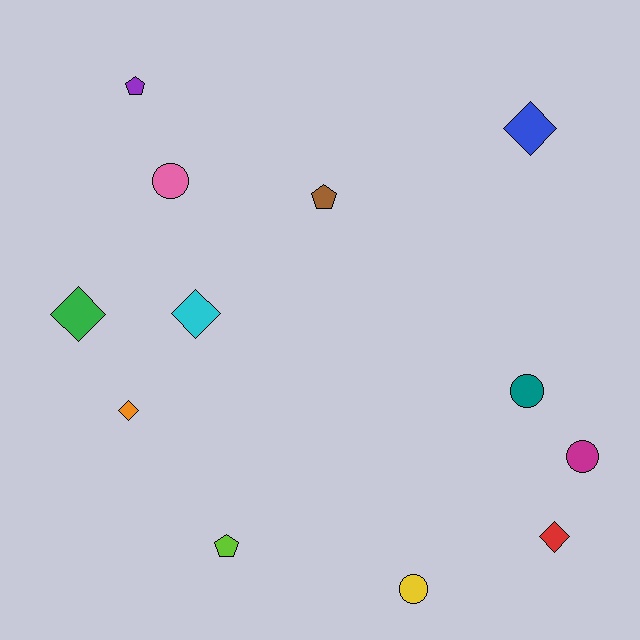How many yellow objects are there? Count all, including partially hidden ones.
There is 1 yellow object.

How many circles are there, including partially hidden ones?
There are 4 circles.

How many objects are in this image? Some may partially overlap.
There are 12 objects.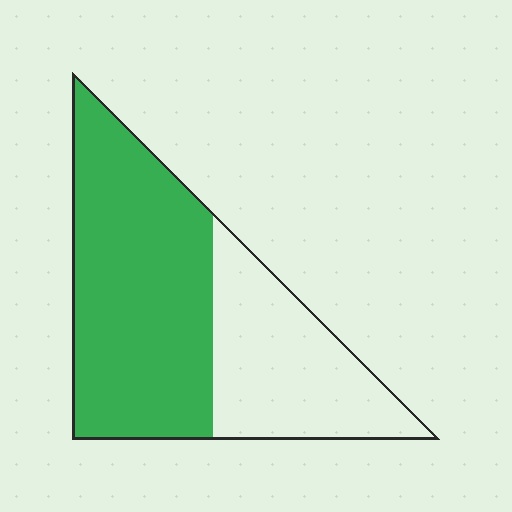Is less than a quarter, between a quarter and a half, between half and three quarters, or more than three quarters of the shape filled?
Between half and three quarters.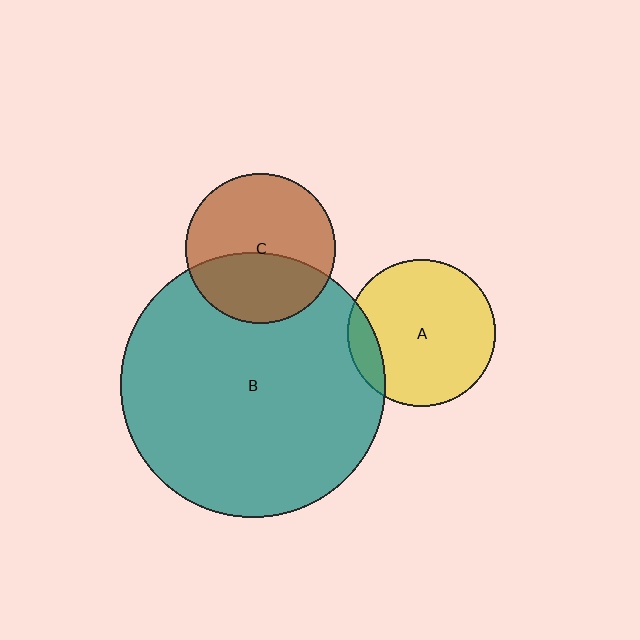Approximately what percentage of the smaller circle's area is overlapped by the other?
Approximately 10%.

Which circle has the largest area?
Circle B (teal).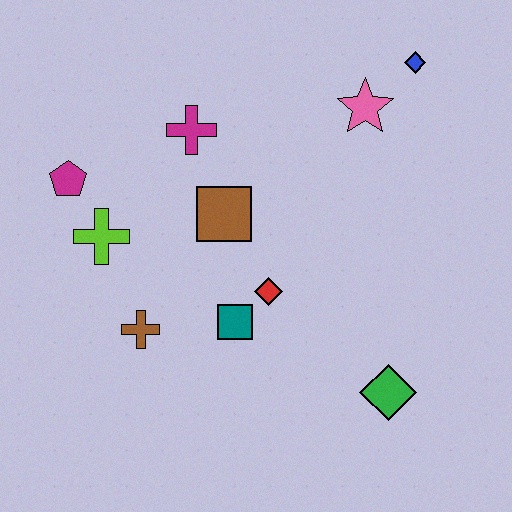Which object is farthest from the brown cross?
The blue diamond is farthest from the brown cross.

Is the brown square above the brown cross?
Yes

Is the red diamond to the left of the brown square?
No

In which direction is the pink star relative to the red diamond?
The pink star is above the red diamond.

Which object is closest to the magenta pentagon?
The lime cross is closest to the magenta pentagon.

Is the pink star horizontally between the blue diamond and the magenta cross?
Yes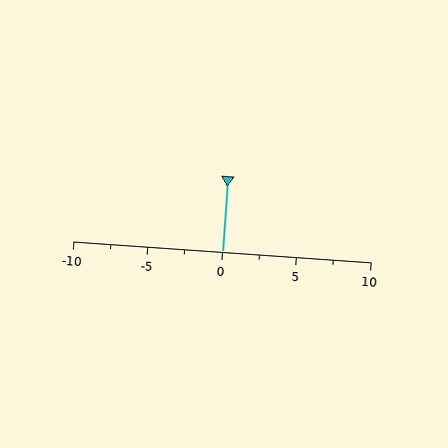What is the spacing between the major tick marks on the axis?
The major ticks are spaced 5 apart.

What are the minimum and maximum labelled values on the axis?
The axis runs from -10 to 10.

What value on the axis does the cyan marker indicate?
The marker indicates approximately 0.